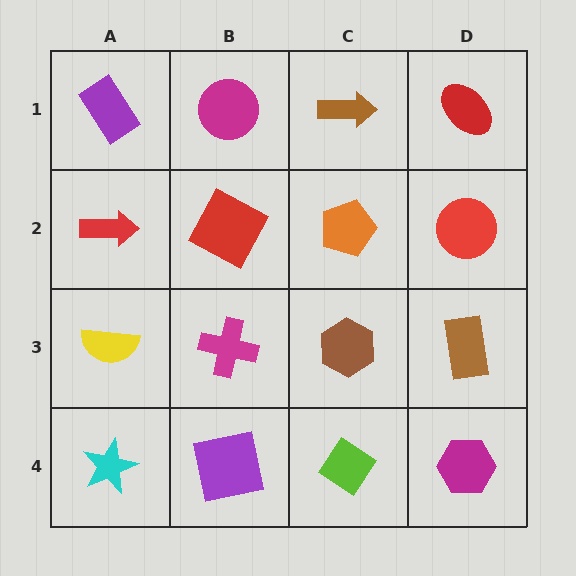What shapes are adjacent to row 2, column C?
A brown arrow (row 1, column C), a brown hexagon (row 3, column C), a red square (row 2, column B), a red circle (row 2, column D).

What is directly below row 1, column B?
A red square.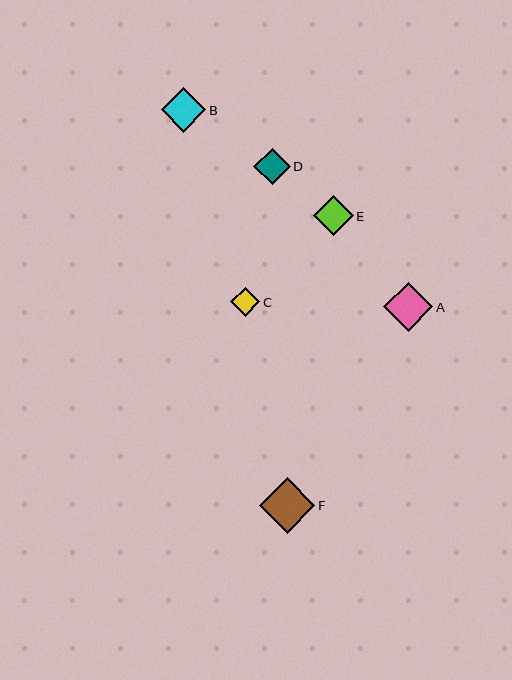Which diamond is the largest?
Diamond F is the largest with a size of approximately 55 pixels.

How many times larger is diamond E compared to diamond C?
Diamond E is approximately 1.4 times the size of diamond C.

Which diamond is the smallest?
Diamond C is the smallest with a size of approximately 29 pixels.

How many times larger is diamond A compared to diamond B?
Diamond A is approximately 1.1 times the size of diamond B.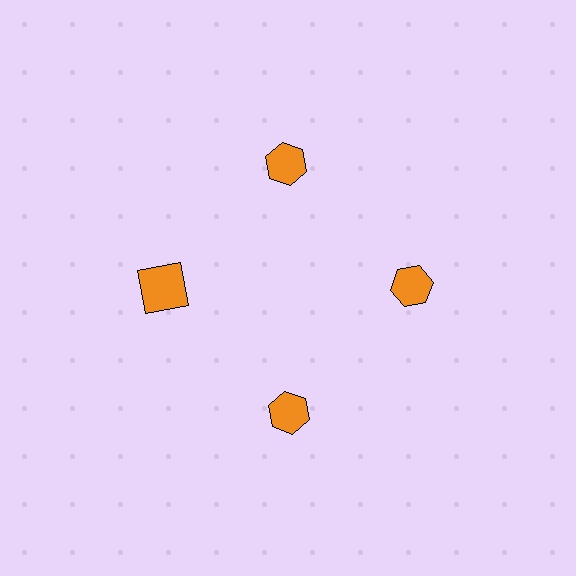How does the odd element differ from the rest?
It has a different shape: square instead of hexagon.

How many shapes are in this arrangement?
There are 4 shapes arranged in a ring pattern.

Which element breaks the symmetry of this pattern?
The orange square at roughly the 9 o'clock position breaks the symmetry. All other shapes are orange hexagons.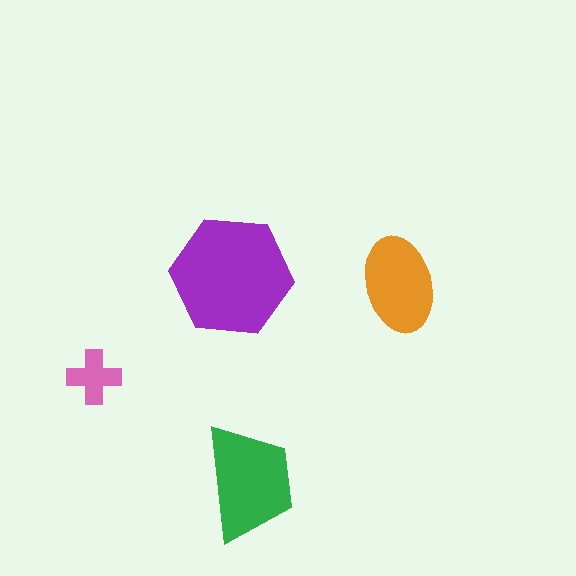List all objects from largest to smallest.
The purple hexagon, the green trapezoid, the orange ellipse, the pink cross.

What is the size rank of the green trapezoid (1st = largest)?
2nd.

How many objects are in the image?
There are 4 objects in the image.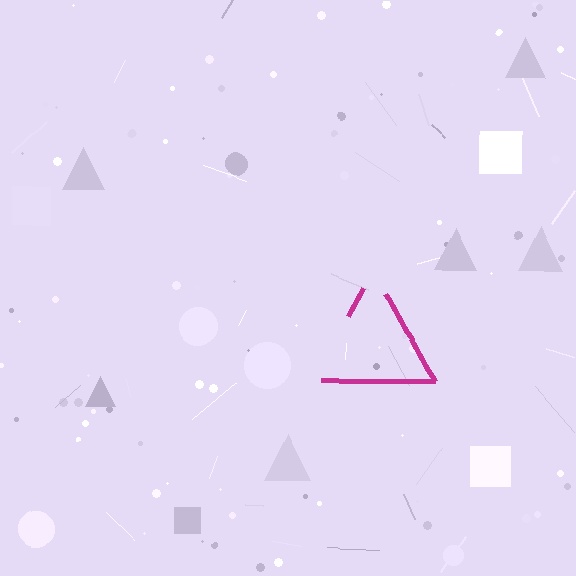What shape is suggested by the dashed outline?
The dashed outline suggests a triangle.